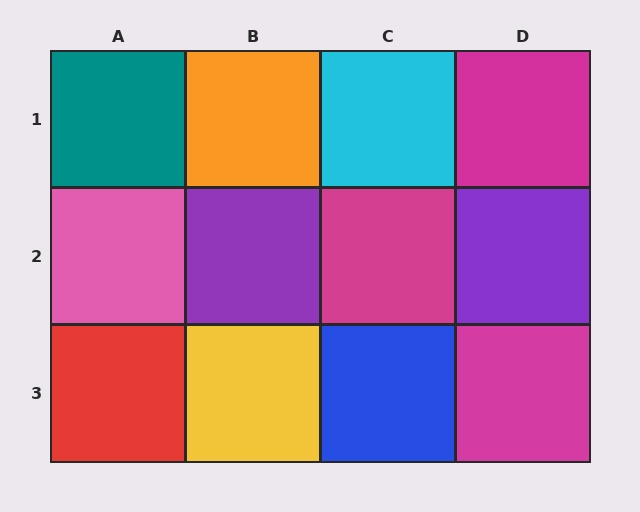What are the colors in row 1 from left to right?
Teal, orange, cyan, magenta.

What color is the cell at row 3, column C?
Blue.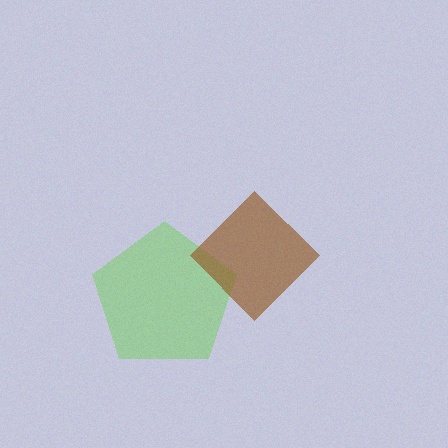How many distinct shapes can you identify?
There are 2 distinct shapes: a lime pentagon, a brown diamond.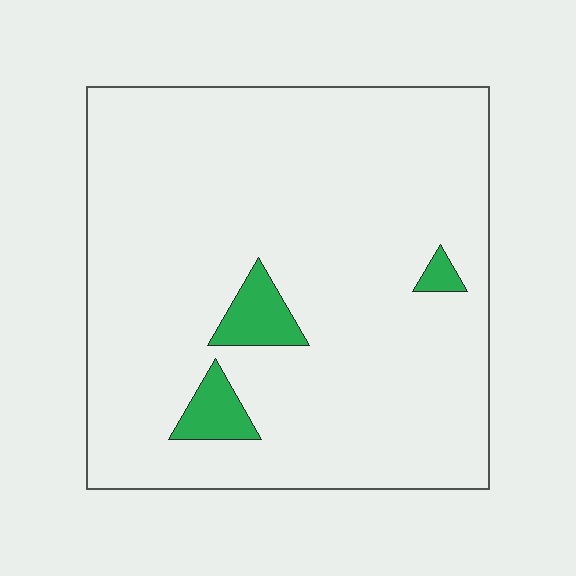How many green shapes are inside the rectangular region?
3.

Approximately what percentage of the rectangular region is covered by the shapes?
Approximately 5%.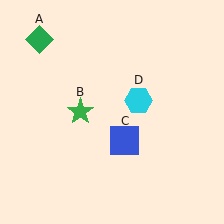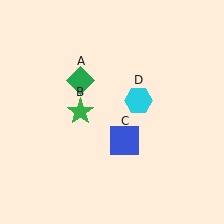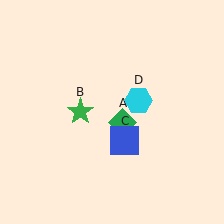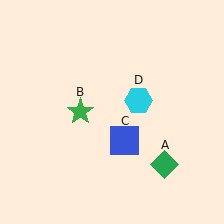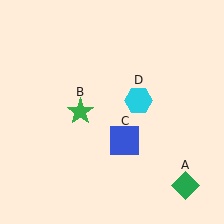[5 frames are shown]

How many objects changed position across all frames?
1 object changed position: green diamond (object A).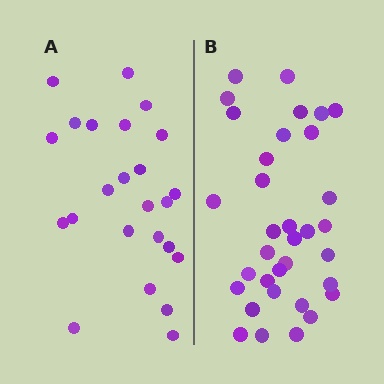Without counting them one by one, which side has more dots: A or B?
Region B (the right region) has more dots.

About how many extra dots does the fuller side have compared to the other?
Region B has roughly 10 or so more dots than region A.